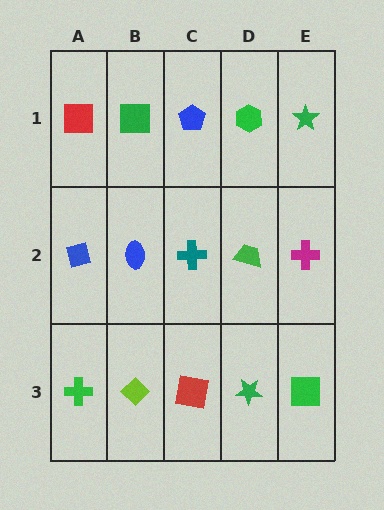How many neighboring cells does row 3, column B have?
3.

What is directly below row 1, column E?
A magenta cross.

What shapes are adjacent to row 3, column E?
A magenta cross (row 2, column E), a green star (row 3, column D).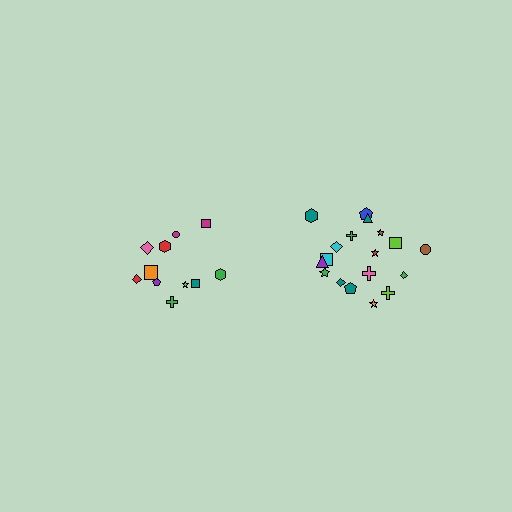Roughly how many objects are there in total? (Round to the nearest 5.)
Roughly 30 objects in total.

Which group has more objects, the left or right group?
The right group.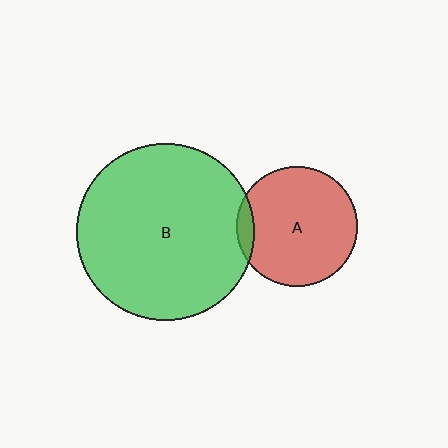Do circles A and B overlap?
Yes.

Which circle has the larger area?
Circle B (green).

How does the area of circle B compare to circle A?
Approximately 2.2 times.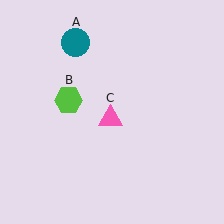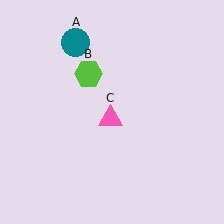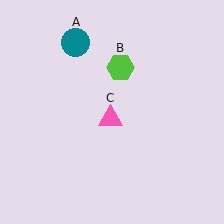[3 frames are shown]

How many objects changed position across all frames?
1 object changed position: lime hexagon (object B).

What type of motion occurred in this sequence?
The lime hexagon (object B) rotated clockwise around the center of the scene.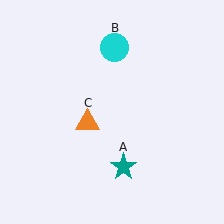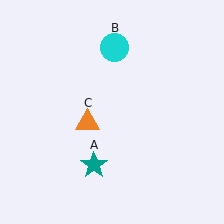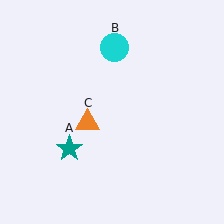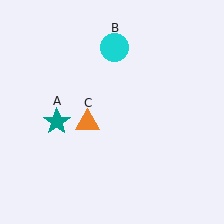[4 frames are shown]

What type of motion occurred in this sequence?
The teal star (object A) rotated clockwise around the center of the scene.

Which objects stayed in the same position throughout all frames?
Cyan circle (object B) and orange triangle (object C) remained stationary.